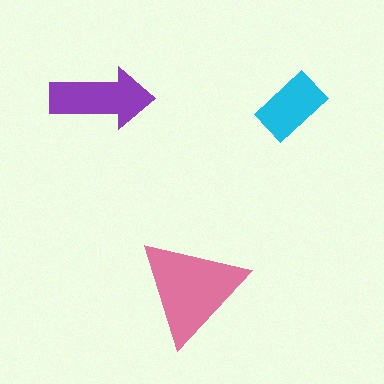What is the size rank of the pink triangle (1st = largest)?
1st.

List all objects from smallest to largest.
The cyan rectangle, the purple arrow, the pink triangle.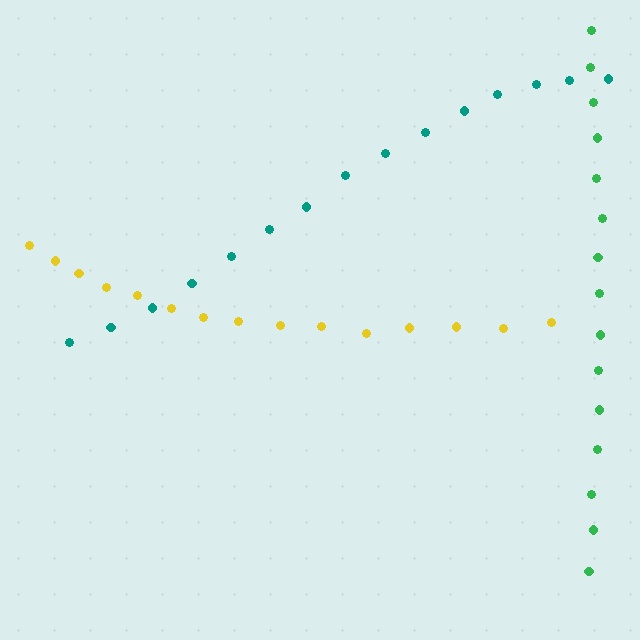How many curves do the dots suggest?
There are 3 distinct paths.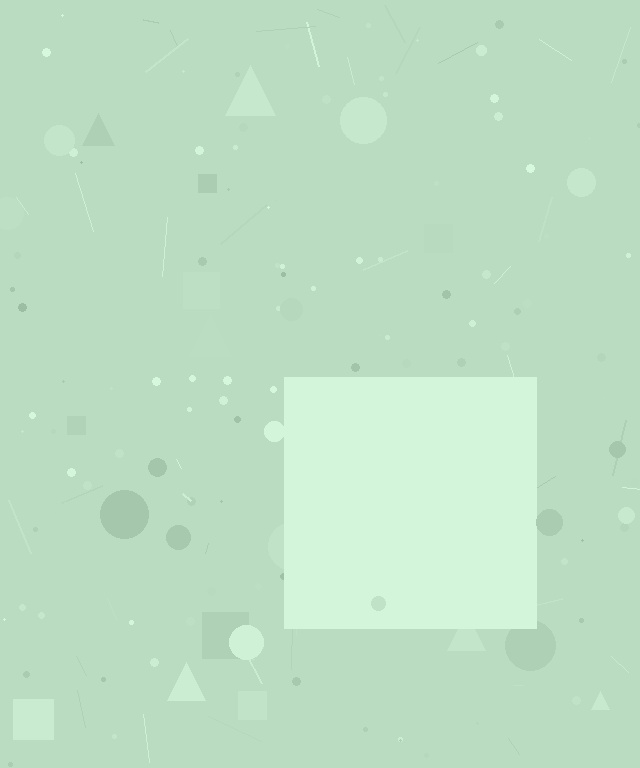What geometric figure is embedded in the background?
A square is embedded in the background.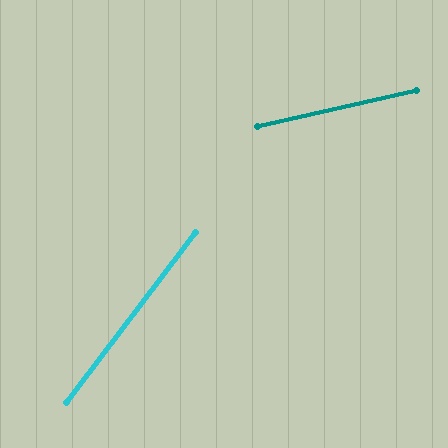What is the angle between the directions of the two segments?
Approximately 40 degrees.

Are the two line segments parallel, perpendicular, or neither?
Neither parallel nor perpendicular — they differ by about 40°.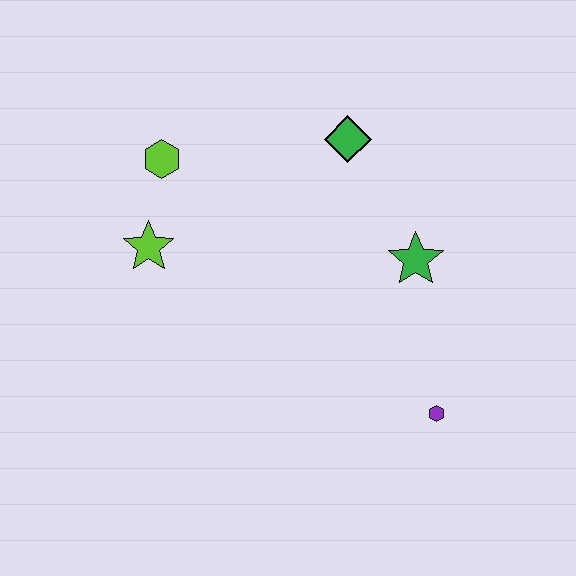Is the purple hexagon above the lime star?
No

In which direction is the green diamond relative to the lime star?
The green diamond is to the right of the lime star.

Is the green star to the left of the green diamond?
No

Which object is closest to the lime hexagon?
The lime star is closest to the lime hexagon.